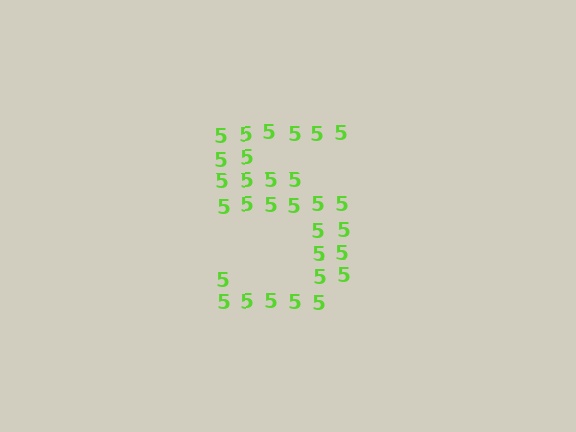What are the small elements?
The small elements are digit 5's.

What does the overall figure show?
The overall figure shows the digit 5.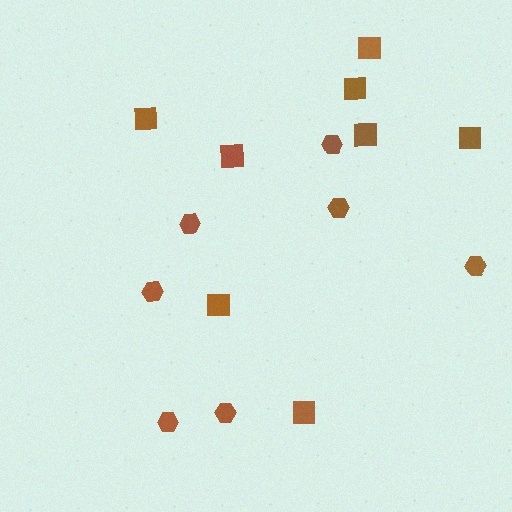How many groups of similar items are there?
There are 2 groups: one group of hexagons (7) and one group of squares (8).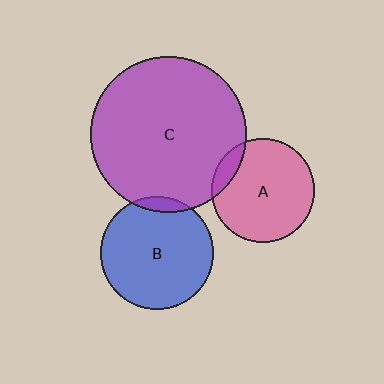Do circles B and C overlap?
Yes.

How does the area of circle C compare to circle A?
Approximately 2.3 times.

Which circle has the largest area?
Circle C (purple).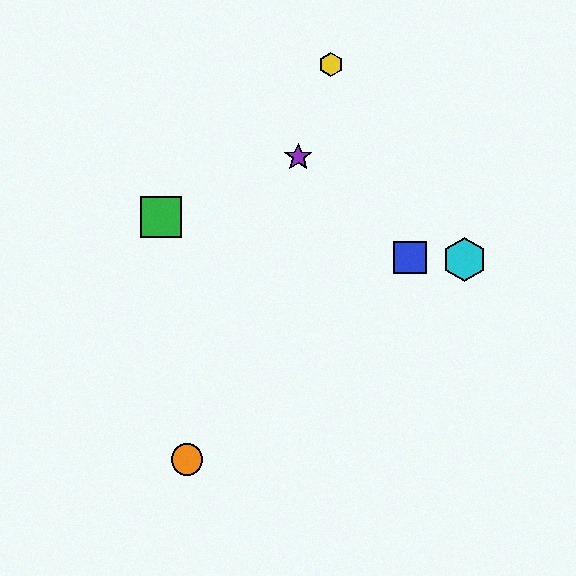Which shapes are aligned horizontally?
The red square, the green square are aligned horizontally.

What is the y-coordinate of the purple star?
The purple star is at y≈157.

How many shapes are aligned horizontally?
2 shapes (the red square, the green square) are aligned horizontally.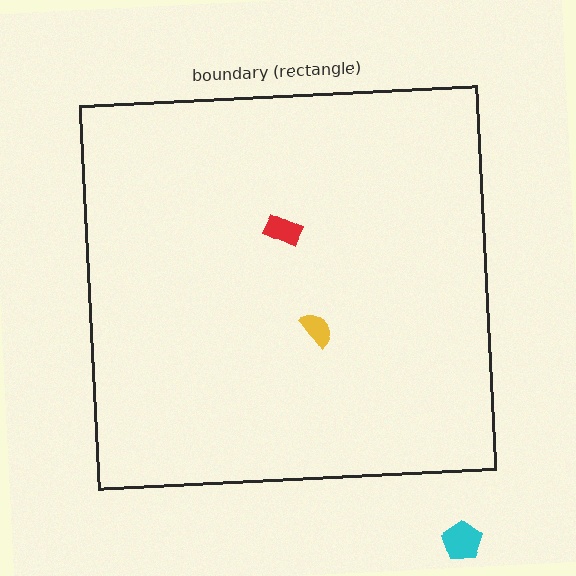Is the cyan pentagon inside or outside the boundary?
Outside.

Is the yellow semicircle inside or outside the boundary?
Inside.